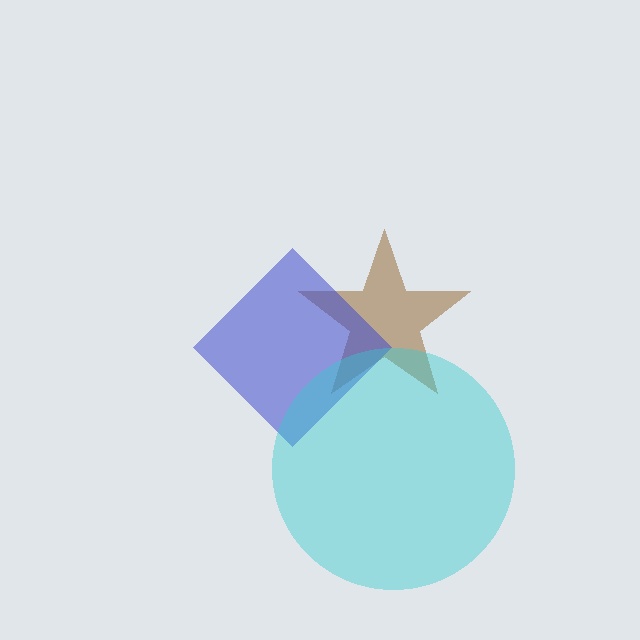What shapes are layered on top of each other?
The layered shapes are: a brown star, a blue diamond, a cyan circle.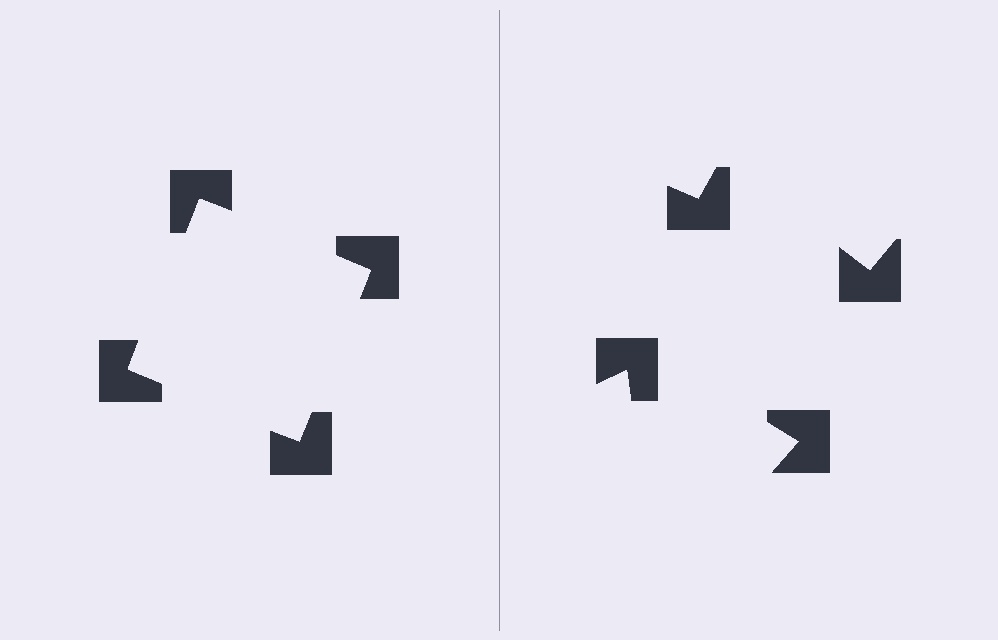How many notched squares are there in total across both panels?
8 — 4 on each side.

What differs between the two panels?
The notched squares are positioned identically on both sides; only the wedge orientations differ. On the left they align to a square; on the right they are misaligned.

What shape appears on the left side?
An illusory square.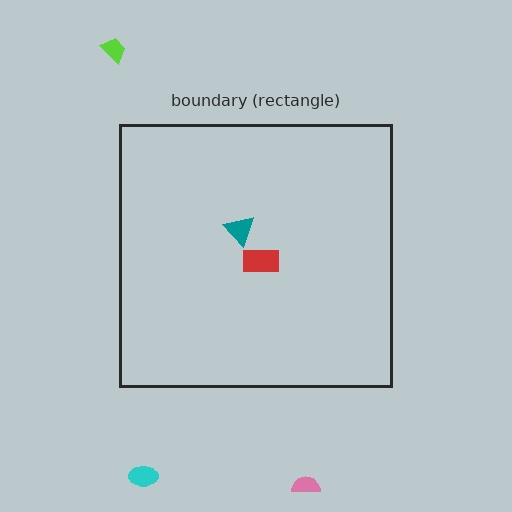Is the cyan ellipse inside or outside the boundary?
Outside.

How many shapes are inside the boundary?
2 inside, 3 outside.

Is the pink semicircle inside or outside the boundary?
Outside.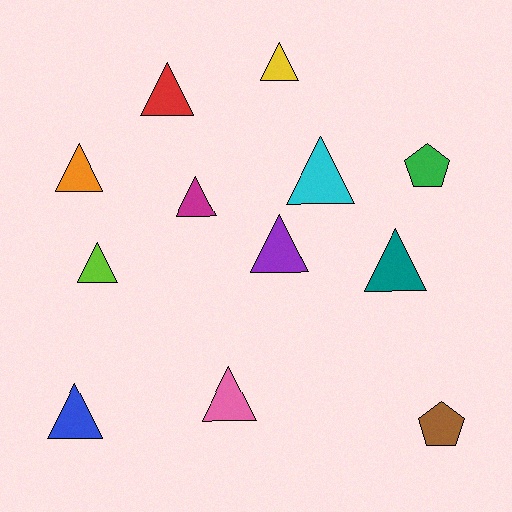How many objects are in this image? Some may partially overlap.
There are 12 objects.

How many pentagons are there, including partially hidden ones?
There are 2 pentagons.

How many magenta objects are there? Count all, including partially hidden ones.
There is 1 magenta object.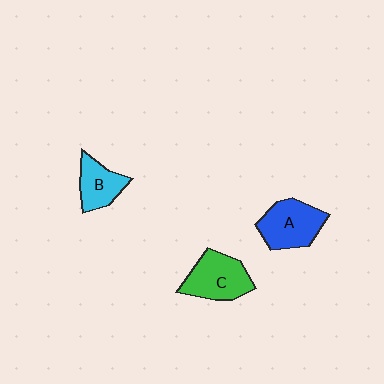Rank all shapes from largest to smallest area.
From largest to smallest: C (green), A (blue), B (cyan).